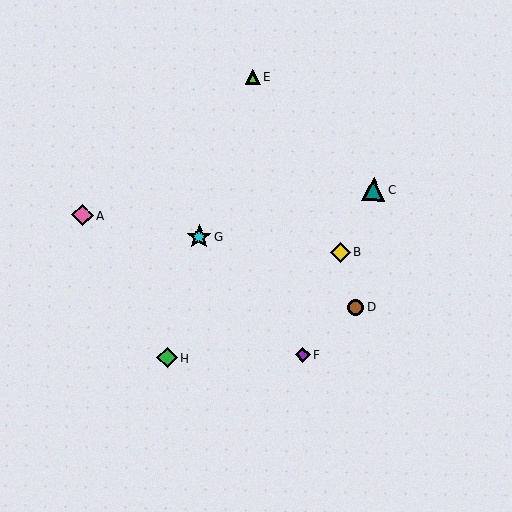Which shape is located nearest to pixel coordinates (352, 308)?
The brown circle (labeled D) at (356, 308) is nearest to that location.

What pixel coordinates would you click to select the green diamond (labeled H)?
Click at (167, 358) to select the green diamond H.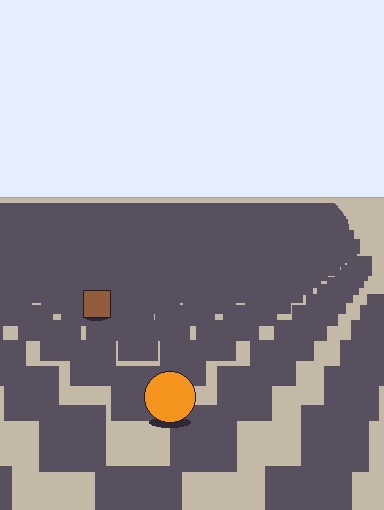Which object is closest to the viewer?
The orange circle is closest. The texture marks near it are larger and more spread out.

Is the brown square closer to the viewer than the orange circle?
No. The orange circle is closer — you can tell from the texture gradient: the ground texture is coarser near it.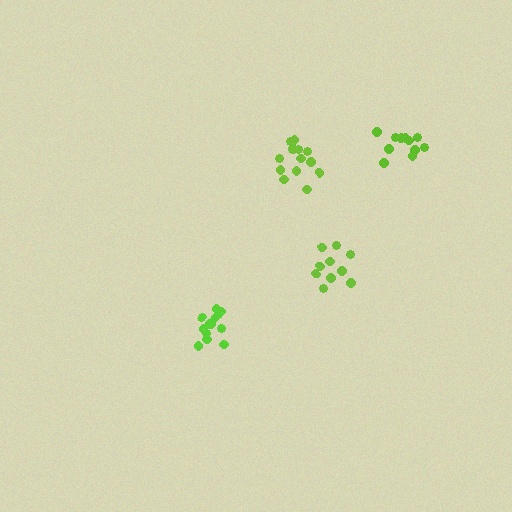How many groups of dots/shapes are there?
There are 4 groups.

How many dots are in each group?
Group 1: 14 dots, Group 2: 13 dots, Group 3: 10 dots, Group 4: 12 dots (49 total).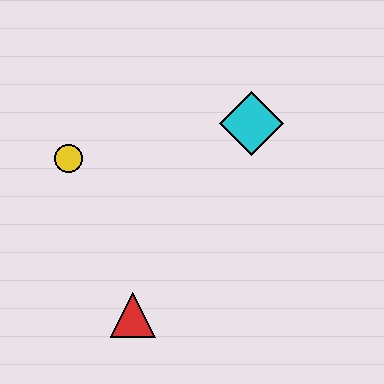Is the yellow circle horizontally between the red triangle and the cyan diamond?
No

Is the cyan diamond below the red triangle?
No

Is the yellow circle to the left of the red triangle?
Yes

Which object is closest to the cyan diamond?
The yellow circle is closest to the cyan diamond.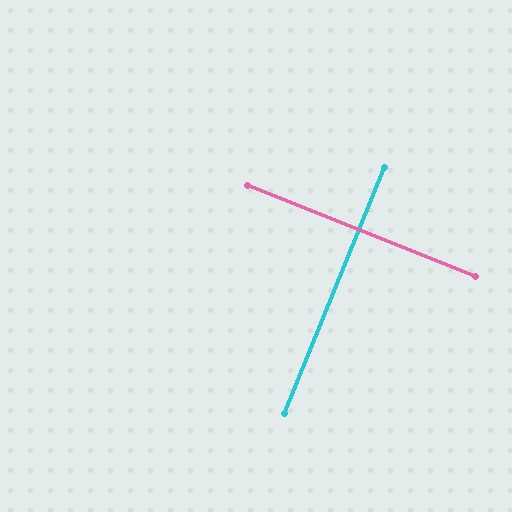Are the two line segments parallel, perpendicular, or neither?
Perpendicular — they meet at approximately 90°.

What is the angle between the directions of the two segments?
Approximately 90 degrees.